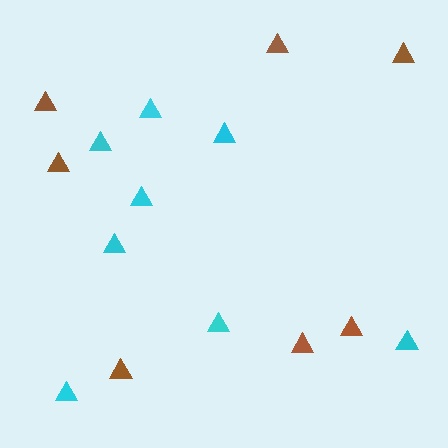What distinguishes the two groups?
There are 2 groups: one group of cyan triangles (8) and one group of brown triangles (7).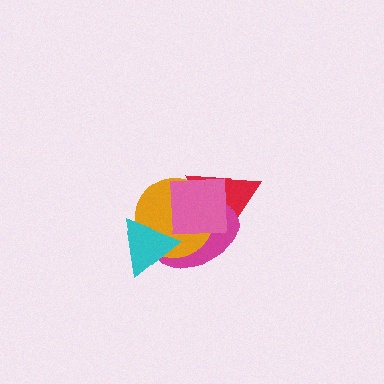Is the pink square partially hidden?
No, no other shape covers it.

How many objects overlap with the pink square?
3 objects overlap with the pink square.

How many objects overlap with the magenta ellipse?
4 objects overlap with the magenta ellipse.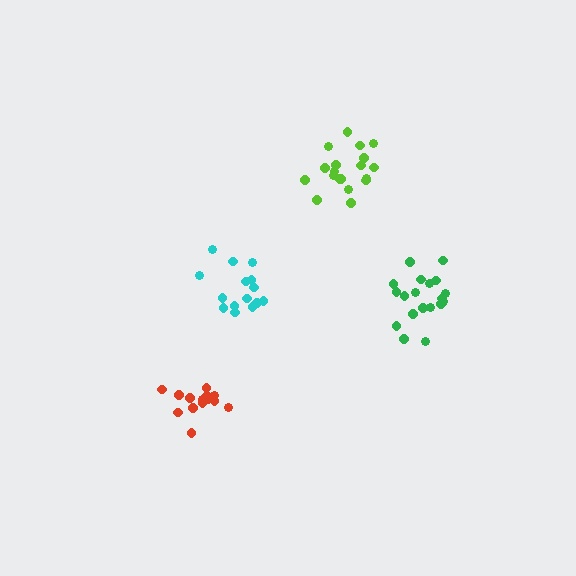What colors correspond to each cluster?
The clusters are colored: lime, red, cyan, green.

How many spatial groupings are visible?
There are 4 spatial groupings.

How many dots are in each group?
Group 1: 20 dots, Group 2: 15 dots, Group 3: 15 dots, Group 4: 20 dots (70 total).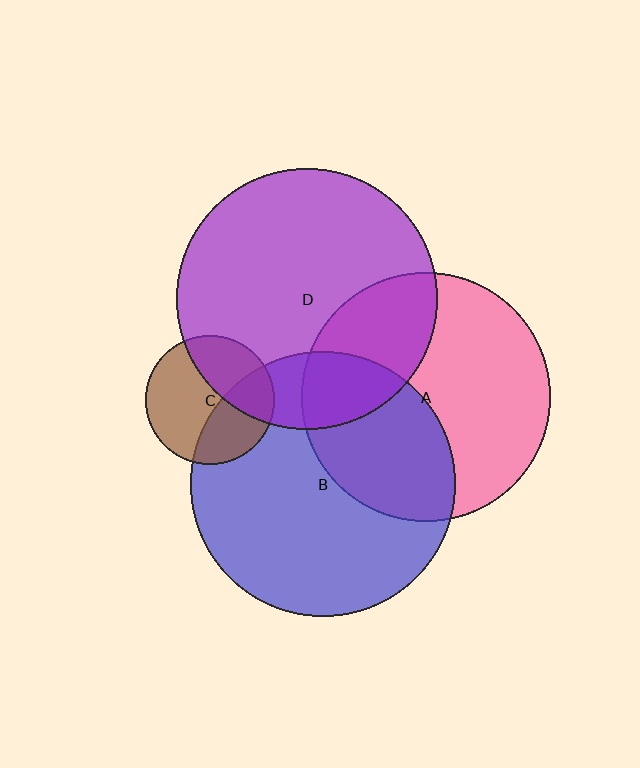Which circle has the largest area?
Circle B (blue).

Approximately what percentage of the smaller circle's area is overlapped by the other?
Approximately 35%.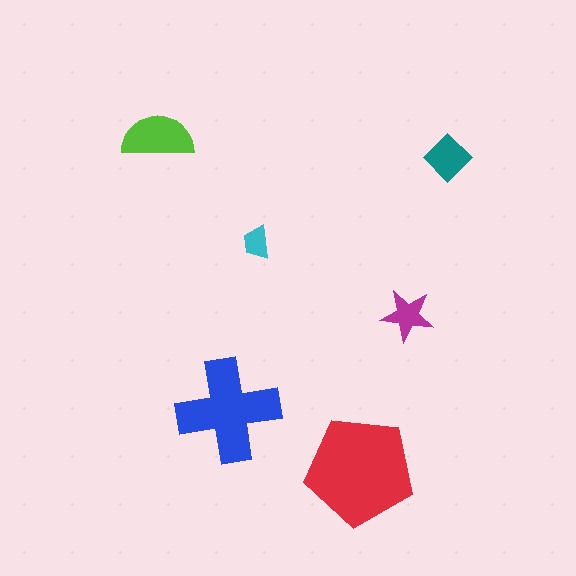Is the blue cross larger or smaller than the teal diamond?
Larger.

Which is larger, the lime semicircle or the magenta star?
The lime semicircle.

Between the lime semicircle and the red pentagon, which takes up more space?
The red pentagon.